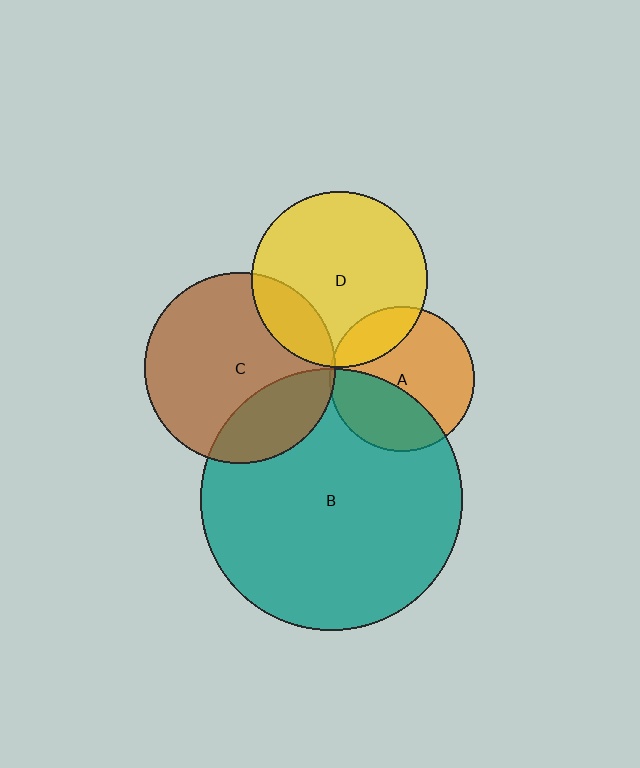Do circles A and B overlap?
Yes.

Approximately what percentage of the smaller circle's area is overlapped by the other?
Approximately 35%.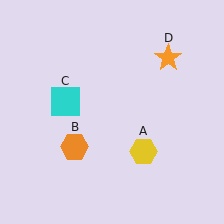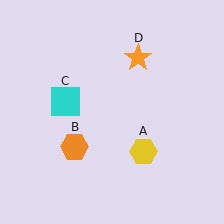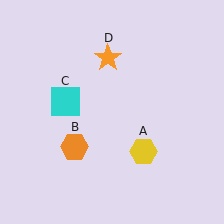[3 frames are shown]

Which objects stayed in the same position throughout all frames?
Yellow hexagon (object A) and orange hexagon (object B) and cyan square (object C) remained stationary.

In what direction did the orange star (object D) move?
The orange star (object D) moved left.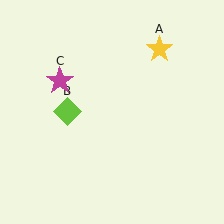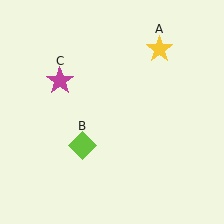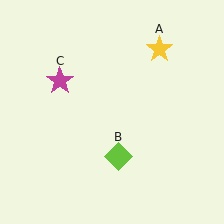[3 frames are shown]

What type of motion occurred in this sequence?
The lime diamond (object B) rotated counterclockwise around the center of the scene.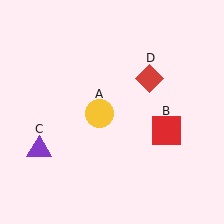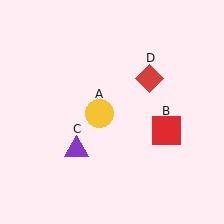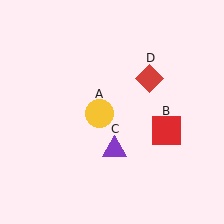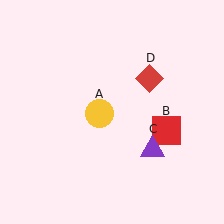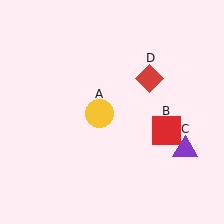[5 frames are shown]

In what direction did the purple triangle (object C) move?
The purple triangle (object C) moved right.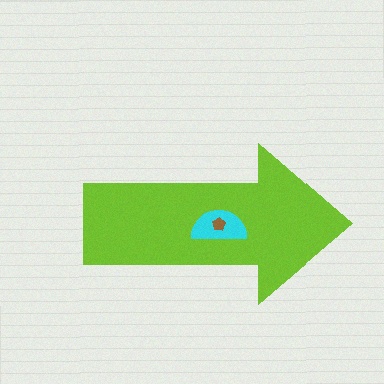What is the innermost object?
The brown pentagon.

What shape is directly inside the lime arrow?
The cyan semicircle.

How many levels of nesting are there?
3.